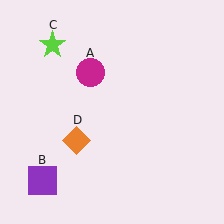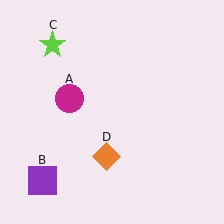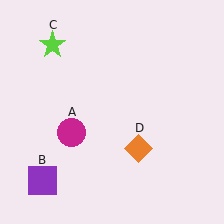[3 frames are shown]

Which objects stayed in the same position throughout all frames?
Purple square (object B) and lime star (object C) remained stationary.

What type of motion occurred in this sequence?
The magenta circle (object A), orange diamond (object D) rotated counterclockwise around the center of the scene.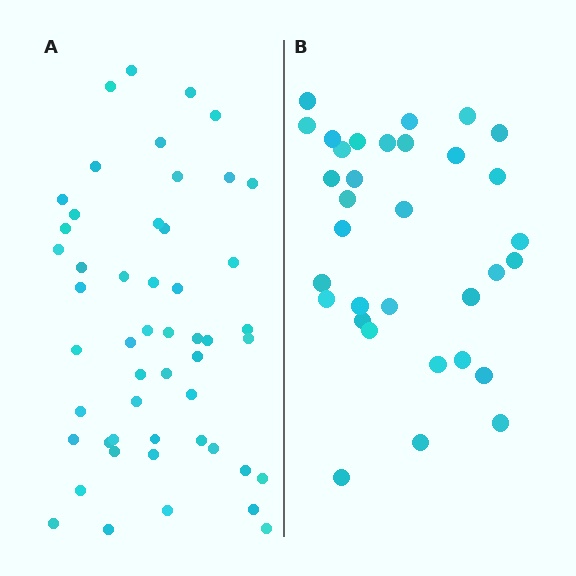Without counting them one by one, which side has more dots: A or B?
Region A (the left region) has more dots.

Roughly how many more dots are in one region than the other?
Region A has approximately 20 more dots than region B.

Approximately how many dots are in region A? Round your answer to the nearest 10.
About 50 dots. (The exact count is 51, which rounds to 50.)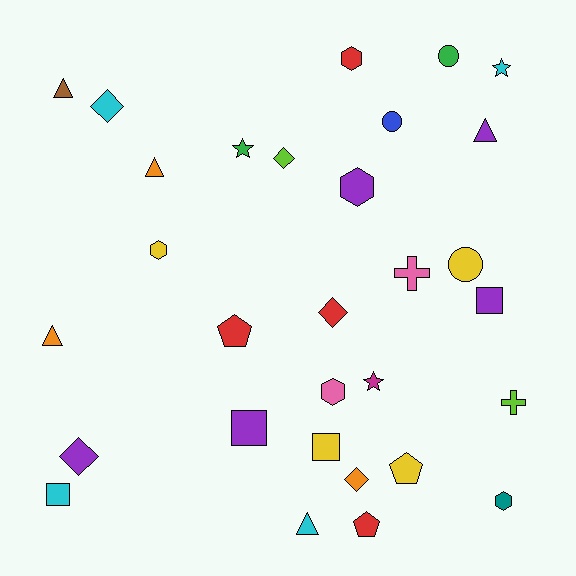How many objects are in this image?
There are 30 objects.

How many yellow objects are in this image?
There are 4 yellow objects.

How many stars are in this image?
There are 3 stars.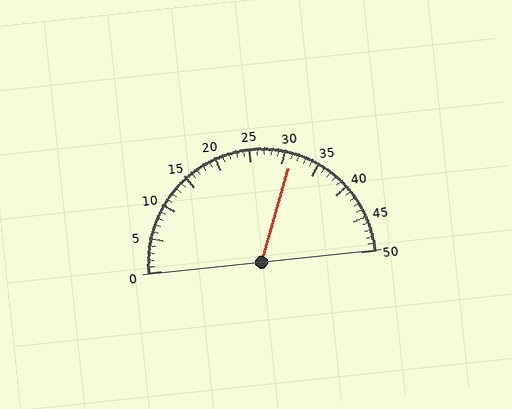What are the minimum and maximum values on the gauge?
The gauge ranges from 0 to 50.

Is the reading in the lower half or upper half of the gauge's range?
The reading is in the upper half of the range (0 to 50).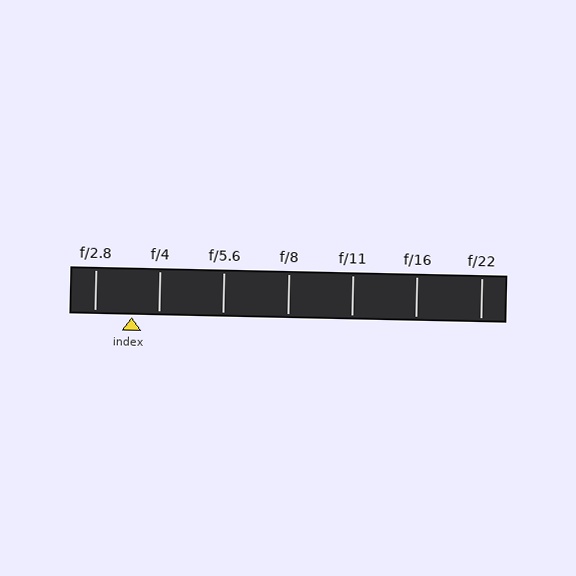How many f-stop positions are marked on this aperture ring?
There are 7 f-stop positions marked.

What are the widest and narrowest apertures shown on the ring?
The widest aperture shown is f/2.8 and the narrowest is f/22.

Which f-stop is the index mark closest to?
The index mark is closest to f/4.